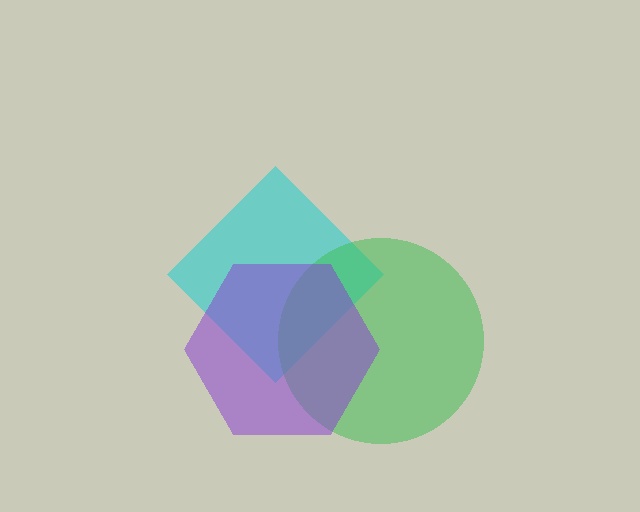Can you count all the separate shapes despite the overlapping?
Yes, there are 3 separate shapes.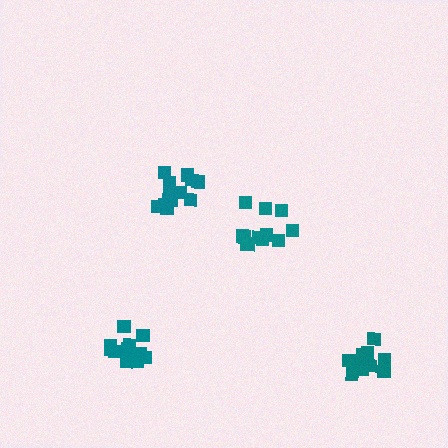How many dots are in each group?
Group 1: 12 dots, Group 2: 12 dots, Group 3: 11 dots, Group 4: 11 dots (46 total).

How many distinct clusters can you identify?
There are 4 distinct clusters.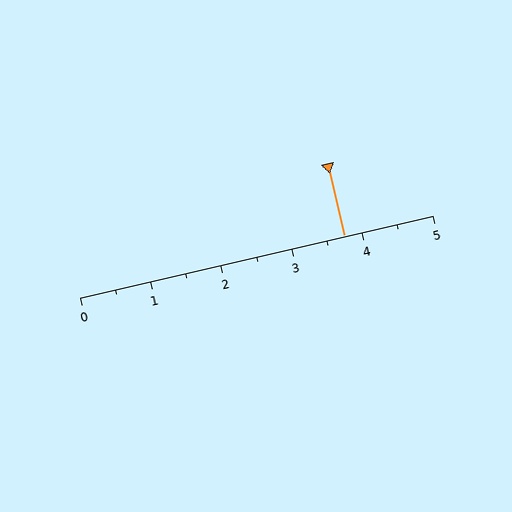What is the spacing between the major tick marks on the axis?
The major ticks are spaced 1 apart.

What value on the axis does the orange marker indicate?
The marker indicates approximately 3.8.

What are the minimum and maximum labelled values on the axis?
The axis runs from 0 to 5.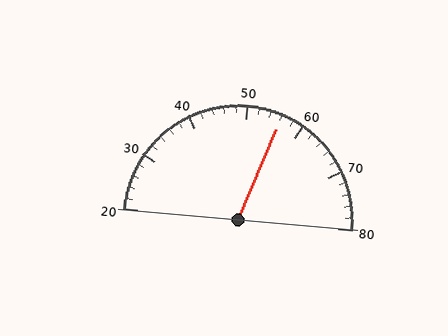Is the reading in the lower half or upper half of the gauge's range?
The reading is in the upper half of the range (20 to 80).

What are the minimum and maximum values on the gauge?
The gauge ranges from 20 to 80.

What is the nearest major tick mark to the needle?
The nearest major tick mark is 60.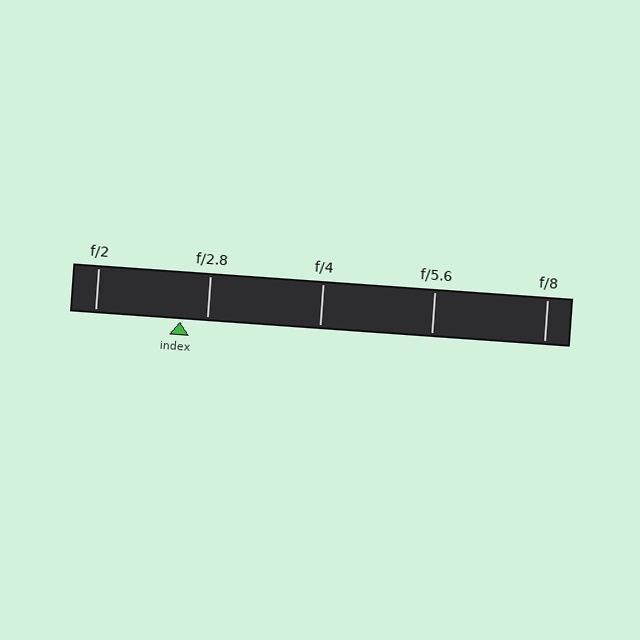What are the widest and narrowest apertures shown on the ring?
The widest aperture shown is f/2 and the narrowest is f/8.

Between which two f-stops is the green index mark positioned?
The index mark is between f/2 and f/2.8.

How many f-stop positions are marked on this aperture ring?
There are 5 f-stop positions marked.